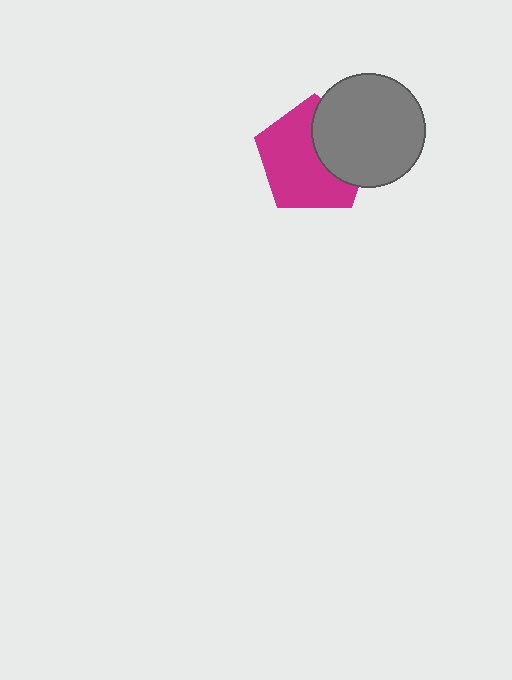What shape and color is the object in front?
The object in front is a gray circle.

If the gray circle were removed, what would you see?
You would see the complete magenta pentagon.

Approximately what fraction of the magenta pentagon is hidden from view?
Roughly 36% of the magenta pentagon is hidden behind the gray circle.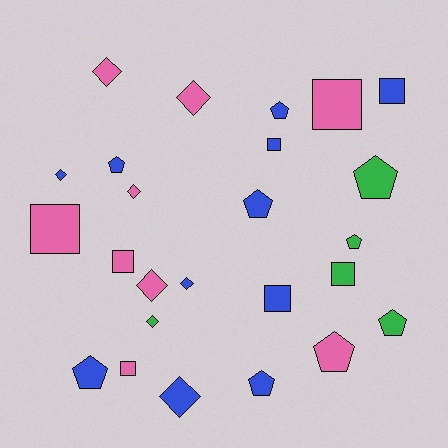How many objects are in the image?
There are 25 objects.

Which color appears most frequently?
Blue, with 11 objects.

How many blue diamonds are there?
There are 3 blue diamonds.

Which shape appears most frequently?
Pentagon, with 9 objects.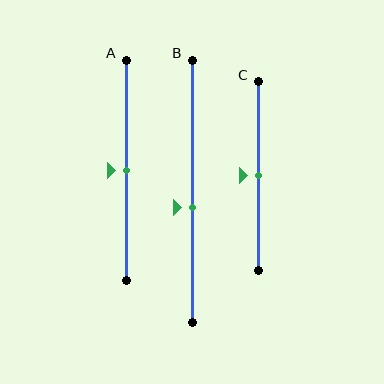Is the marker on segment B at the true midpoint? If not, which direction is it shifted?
No, the marker on segment B is shifted downward by about 6% of the segment length.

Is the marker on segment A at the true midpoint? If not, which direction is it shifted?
Yes, the marker on segment A is at the true midpoint.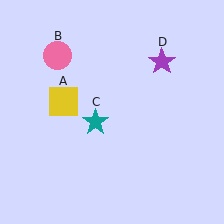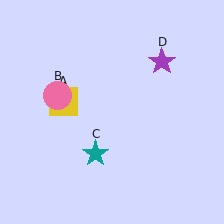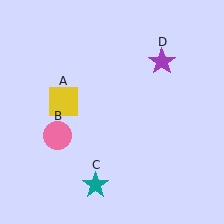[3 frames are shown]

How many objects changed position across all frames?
2 objects changed position: pink circle (object B), teal star (object C).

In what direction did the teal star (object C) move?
The teal star (object C) moved down.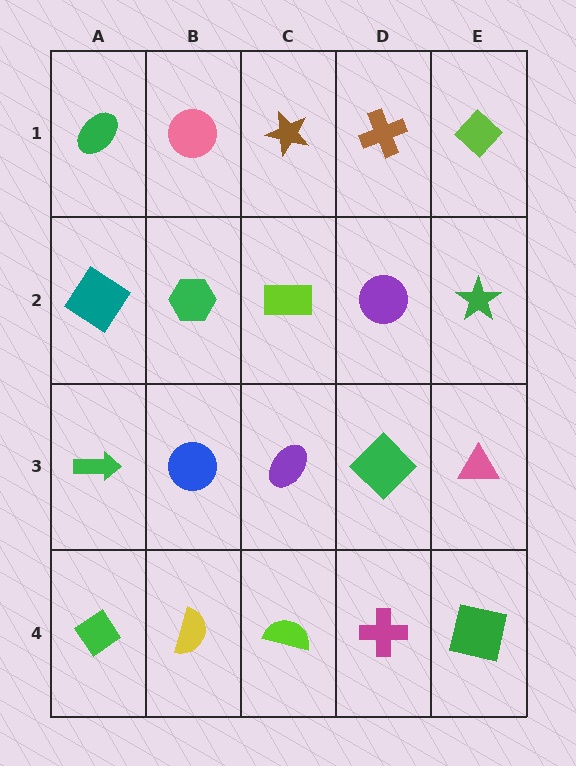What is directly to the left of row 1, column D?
A brown star.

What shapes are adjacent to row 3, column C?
A lime rectangle (row 2, column C), a lime semicircle (row 4, column C), a blue circle (row 3, column B), a green diamond (row 3, column D).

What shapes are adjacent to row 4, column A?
A green arrow (row 3, column A), a yellow semicircle (row 4, column B).